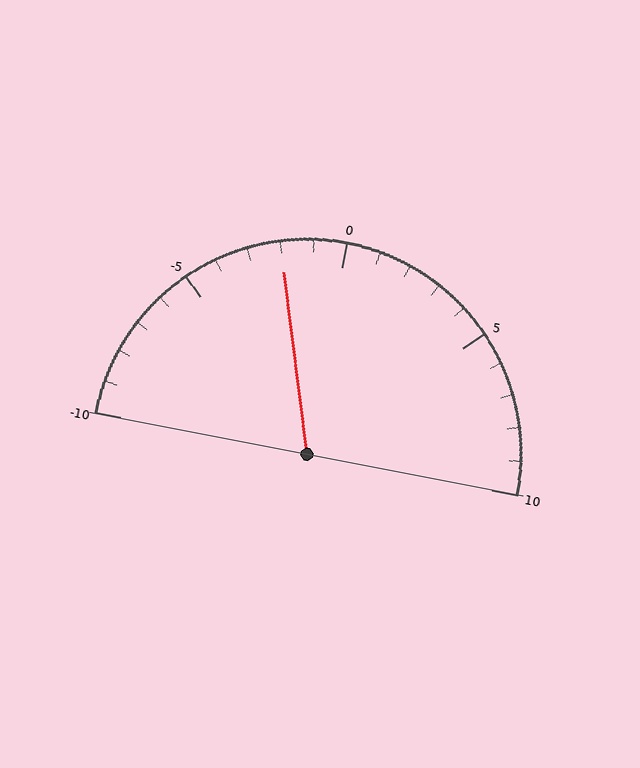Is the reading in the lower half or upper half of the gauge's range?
The reading is in the lower half of the range (-10 to 10).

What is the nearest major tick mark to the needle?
The nearest major tick mark is 0.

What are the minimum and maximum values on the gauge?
The gauge ranges from -10 to 10.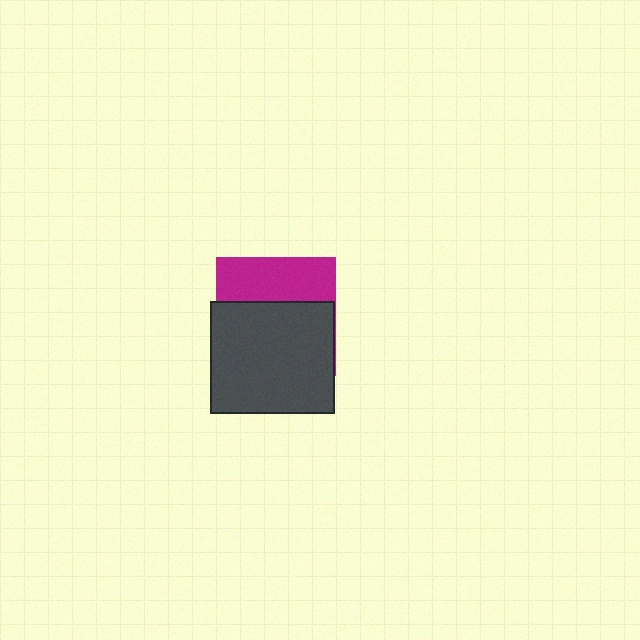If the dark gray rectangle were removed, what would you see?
You would see the complete magenta square.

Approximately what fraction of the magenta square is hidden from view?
Roughly 63% of the magenta square is hidden behind the dark gray rectangle.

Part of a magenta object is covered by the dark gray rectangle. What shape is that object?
It is a square.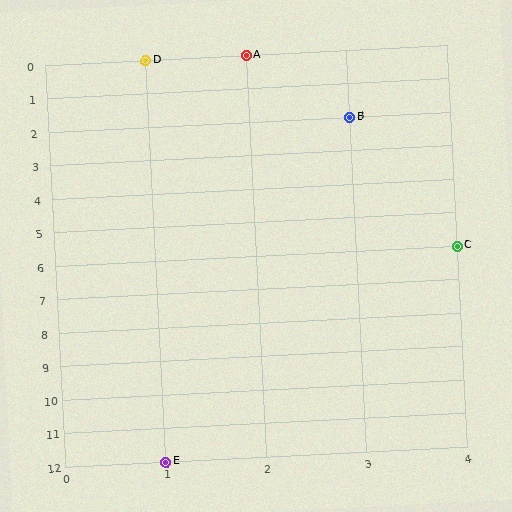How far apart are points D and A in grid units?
Points D and A are 1 column apart.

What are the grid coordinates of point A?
Point A is at grid coordinates (2, 0).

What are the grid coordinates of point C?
Point C is at grid coordinates (4, 6).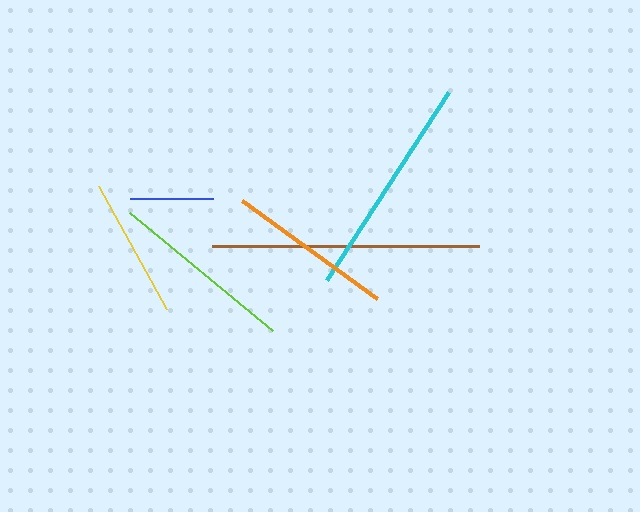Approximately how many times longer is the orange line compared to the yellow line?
The orange line is approximately 1.2 times the length of the yellow line.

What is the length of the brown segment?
The brown segment is approximately 267 pixels long.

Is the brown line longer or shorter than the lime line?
The brown line is longer than the lime line.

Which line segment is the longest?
The brown line is the longest at approximately 267 pixels.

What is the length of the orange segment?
The orange segment is approximately 167 pixels long.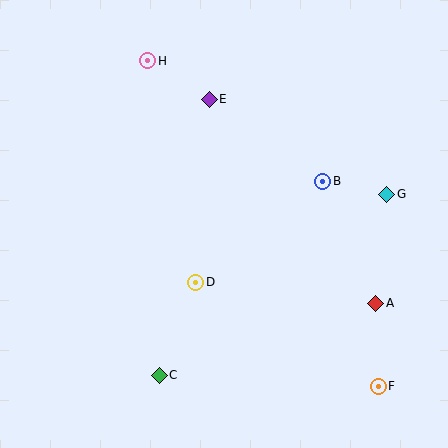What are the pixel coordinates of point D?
Point D is at (196, 282).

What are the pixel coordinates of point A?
Point A is at (376, 303).